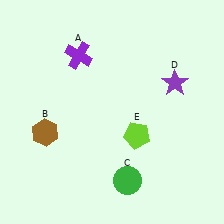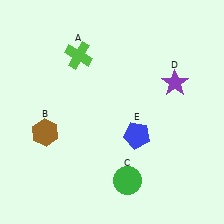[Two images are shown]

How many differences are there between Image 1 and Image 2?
There are 2 differences between the two images.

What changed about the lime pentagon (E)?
In Image 1, E is lime. In Image 2, it changed to blue.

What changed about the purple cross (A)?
In Image 1, A is purple. In Image 2, it changed to lime.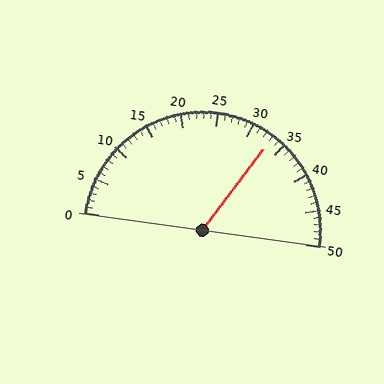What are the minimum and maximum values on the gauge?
The gauge ranges from 0 to 50.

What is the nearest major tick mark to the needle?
The nearest major tick mark is 35.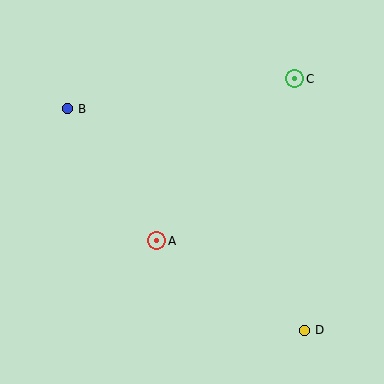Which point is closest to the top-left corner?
Point B is closest to the top-left corner.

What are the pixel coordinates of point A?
Point A is at (157, 241).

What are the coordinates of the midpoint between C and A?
The midpoint between C and A is at (226, 160).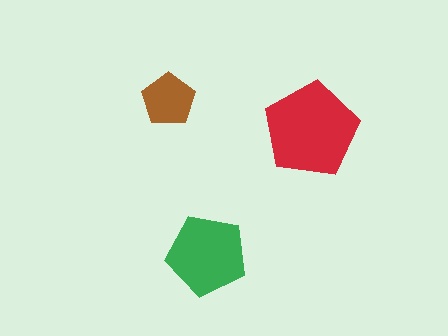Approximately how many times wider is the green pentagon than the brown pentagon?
About 1.5 times wider.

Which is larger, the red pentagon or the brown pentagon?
The red one.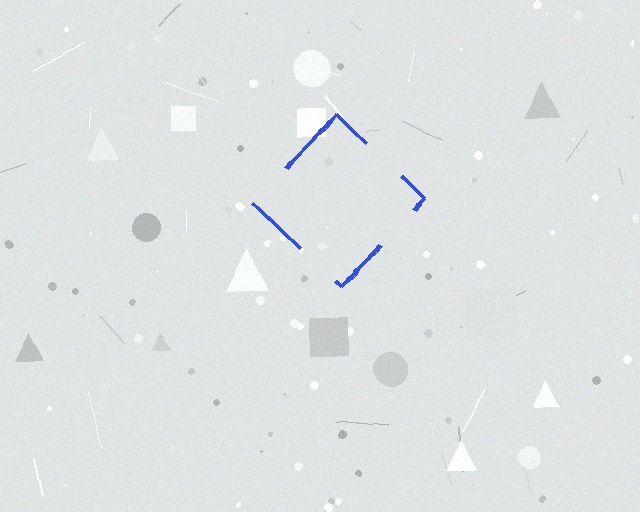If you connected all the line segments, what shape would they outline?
They would outline a diamond.